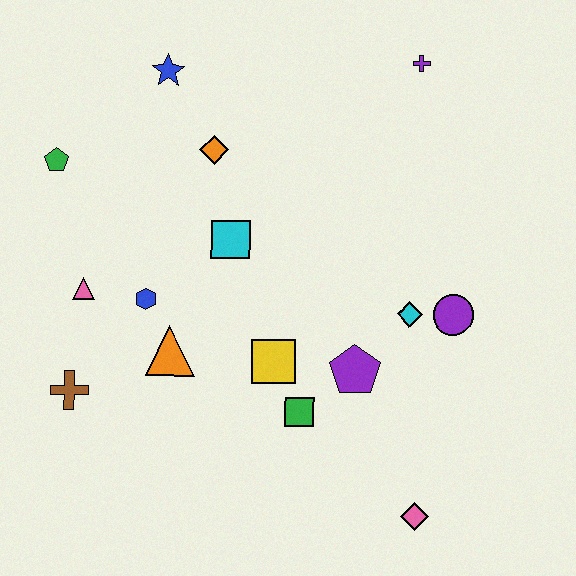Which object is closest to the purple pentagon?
The green square is closest to the purple pentagon.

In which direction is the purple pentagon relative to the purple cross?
The purple pentagon is below the purple cross.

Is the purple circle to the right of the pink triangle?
Yes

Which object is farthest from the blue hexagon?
The purple cross is farthest from the blue hexagon.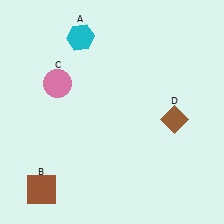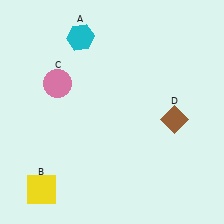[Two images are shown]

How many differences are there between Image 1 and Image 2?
There is 1 difference between the two images.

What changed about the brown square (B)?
In Image 1, B is brown. In Image 2, it changed to yellow.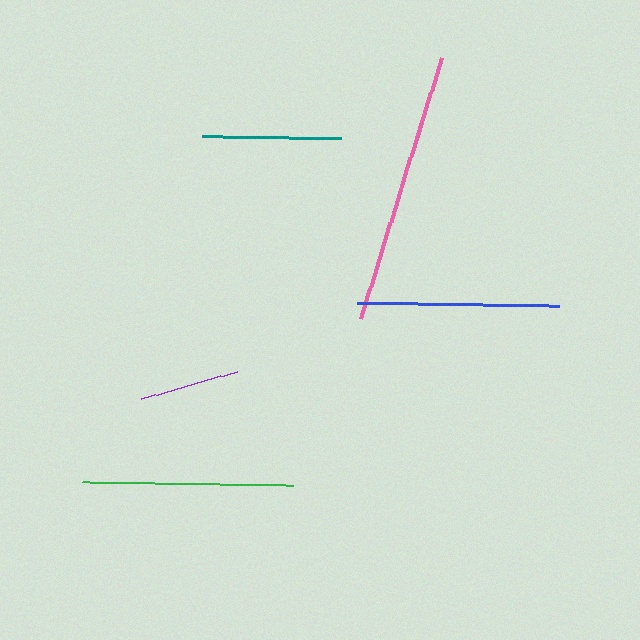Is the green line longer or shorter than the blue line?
The green line is longer than the blue line.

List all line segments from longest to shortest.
From longest to shortest: pink, green, blue, teal, purple.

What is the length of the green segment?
The green segment is approximately 211 pixels long.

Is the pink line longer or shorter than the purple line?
The pink line is longer than the purple line.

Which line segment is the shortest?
The purple line is the shortest at approximately 101 pixels.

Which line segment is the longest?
The pink line is the longest at approximately 273 pixels.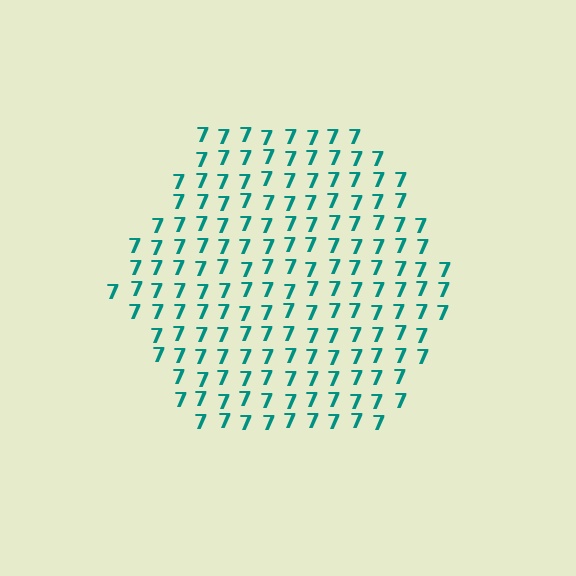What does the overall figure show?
The overall figure shows a hexagon.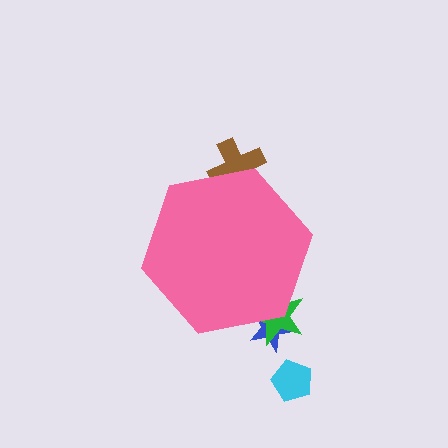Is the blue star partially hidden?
Yes, the blue star is partially hidden behind the pink hexagon.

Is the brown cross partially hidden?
Yes, the brown cross is partially hidden behind the pink hexagon.